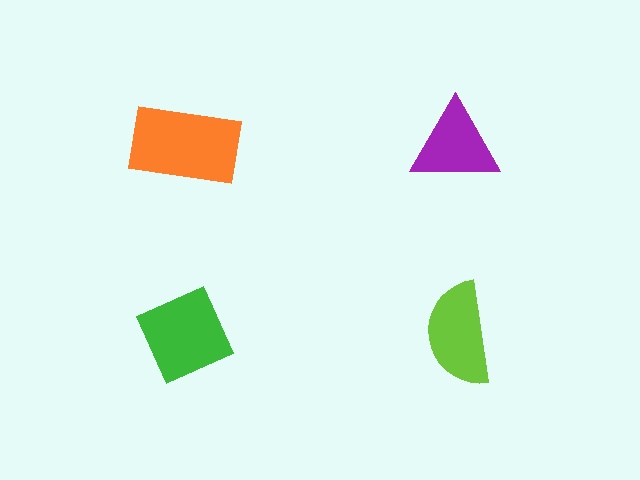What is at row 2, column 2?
A lime semicircle.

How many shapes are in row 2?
2 shapes.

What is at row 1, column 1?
An orange rectangle.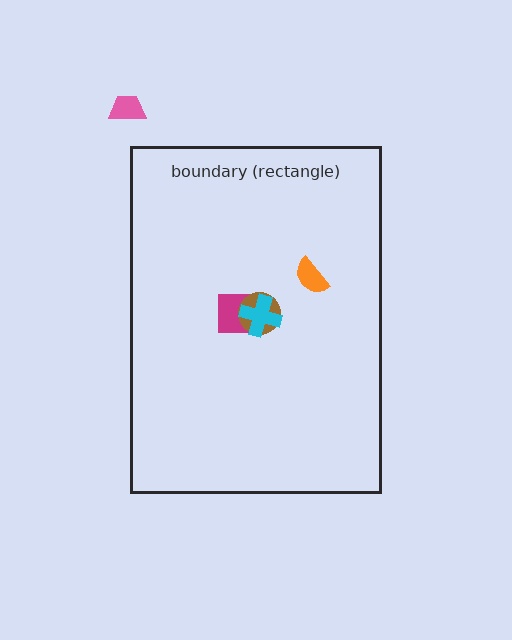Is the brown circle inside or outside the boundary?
Inside.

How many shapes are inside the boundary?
4 inside, 1 outside.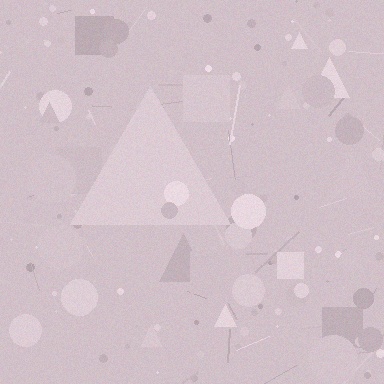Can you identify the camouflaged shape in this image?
The camouflaged shape is a triangle.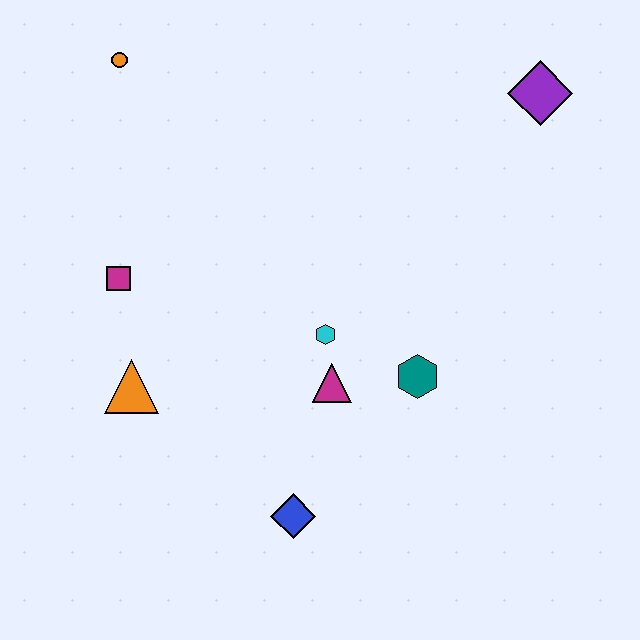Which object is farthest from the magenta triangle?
The orange circle is farthest from the magenta triangle.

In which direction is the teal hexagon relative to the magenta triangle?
The teal hexagon is to the right of the magenta triangle.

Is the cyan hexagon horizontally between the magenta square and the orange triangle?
No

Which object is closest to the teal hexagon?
The magenta triangle is closest to the teal hexagon.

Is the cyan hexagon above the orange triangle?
Yes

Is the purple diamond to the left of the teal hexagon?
No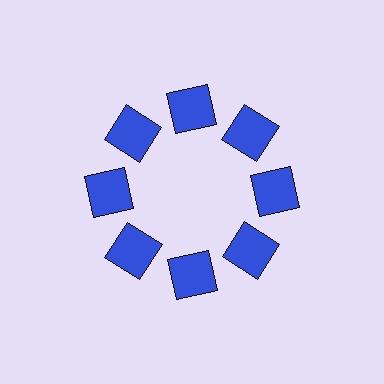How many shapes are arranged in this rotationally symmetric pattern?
There are 8 shapes, arranged in 8 groups of 1.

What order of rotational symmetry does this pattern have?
This pattern has 8-fold rotational symmetry.